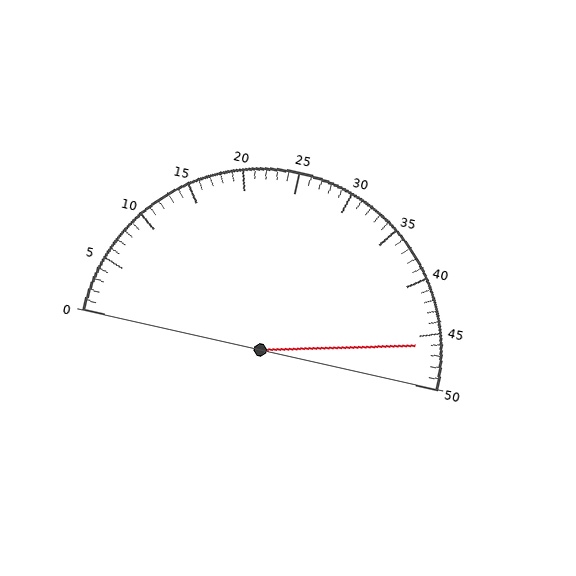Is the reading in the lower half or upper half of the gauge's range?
The reading is in the upper half of the range (0 to 50).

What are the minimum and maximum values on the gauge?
The gauge ranges from 0 to 50.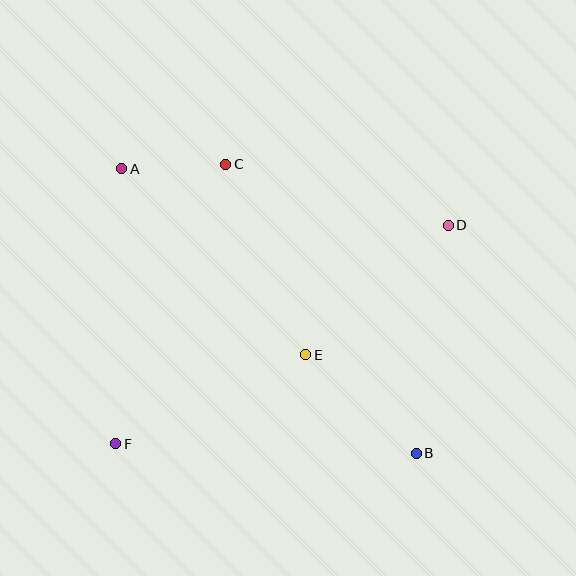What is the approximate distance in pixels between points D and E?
The distance between D and E is approximately 192 pixels.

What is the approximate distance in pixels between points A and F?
The distance between A and F is approximately 275 pixels.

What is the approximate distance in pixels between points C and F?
The distance between C and F is approximately 300 pixels.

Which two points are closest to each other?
Points A and C are closest to each other.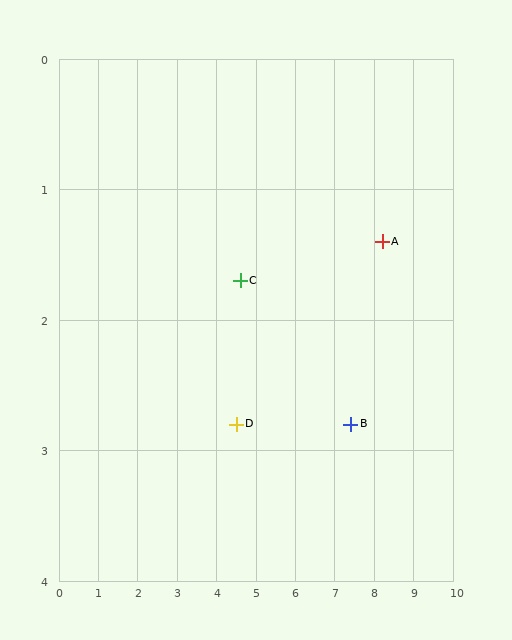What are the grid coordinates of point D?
Point D is at approximately (4.5, 2.8).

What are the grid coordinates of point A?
Point A is at approximately (8.2, 1.4).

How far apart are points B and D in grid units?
Points B and D are about 2.9 grid units apart.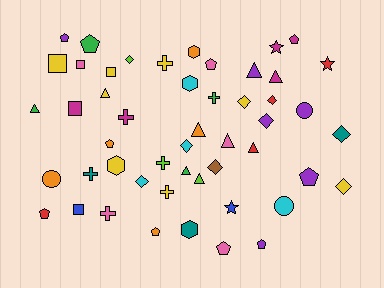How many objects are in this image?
There are 50 objects.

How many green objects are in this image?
There are 4 green objects.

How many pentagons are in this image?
There are 10 pentagons.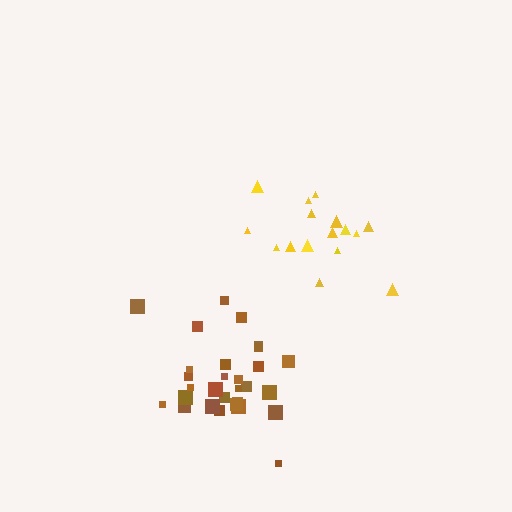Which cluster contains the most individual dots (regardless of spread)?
Brown (29).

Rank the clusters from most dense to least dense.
brown, yellow.